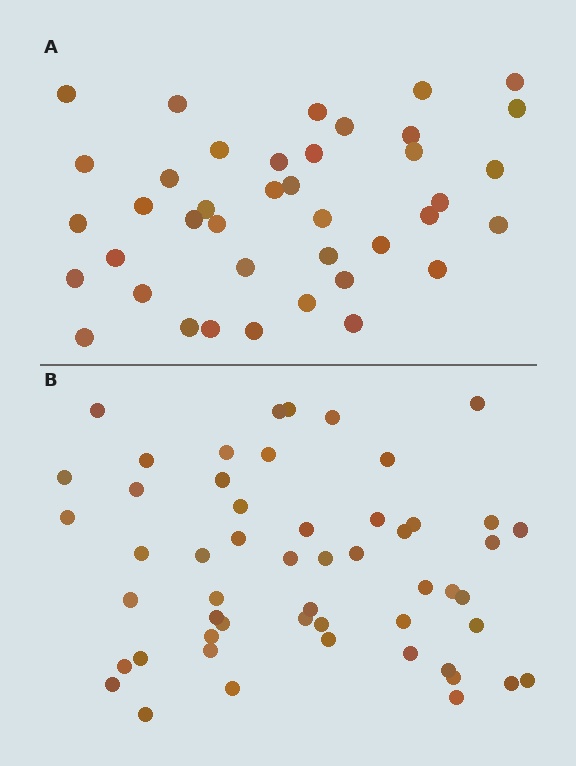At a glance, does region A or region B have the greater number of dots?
Region B (the bottom region) has more dots.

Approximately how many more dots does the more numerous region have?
Region B has approximately 15 more dots than region A.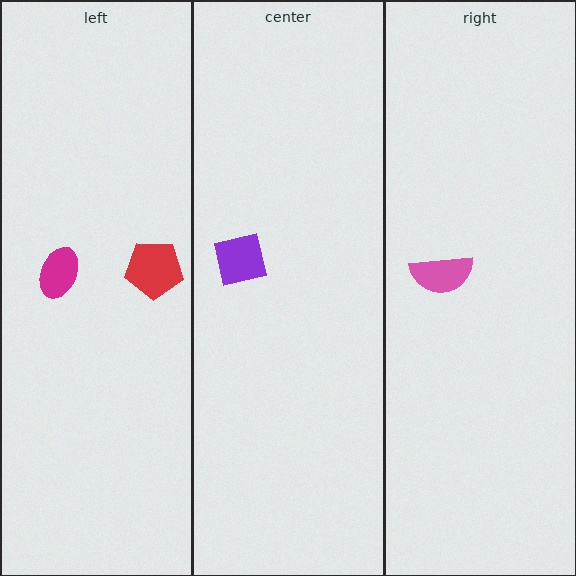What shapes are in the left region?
The red pentagon, the magenta ellipse.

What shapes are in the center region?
The purple square.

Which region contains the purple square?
The center region.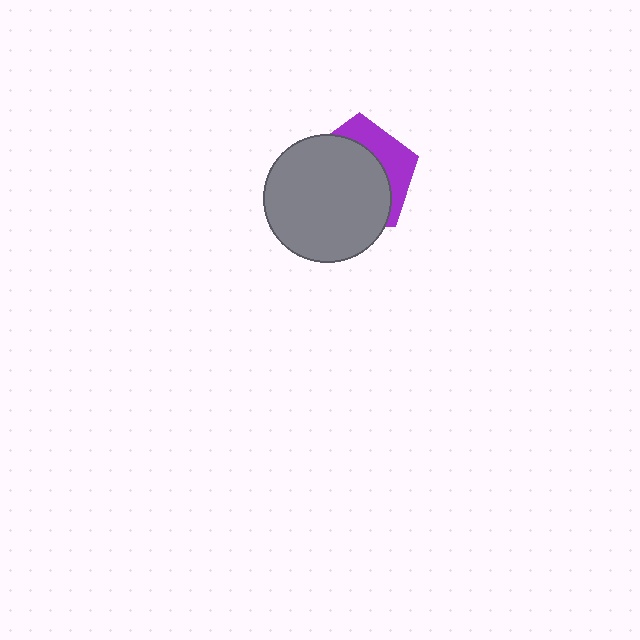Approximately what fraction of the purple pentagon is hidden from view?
Roughly 69% of the purple pentagon is hidden behind the gray circle.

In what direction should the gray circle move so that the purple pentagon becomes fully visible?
The gray circle should move toward the lower-left. That is the shortest direction to clear the overlap and leave the purple pentagon fully visible.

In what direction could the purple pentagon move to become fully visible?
The purple pentagon could move toward the upper-right. That would shift it out from behind the gray circle entirely.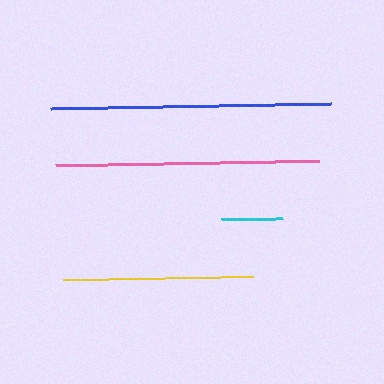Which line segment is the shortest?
The cyan line is the shortest at approximately 61 pixels.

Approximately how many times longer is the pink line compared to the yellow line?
The pink line is approximately 1.4 times the length of the yellow line.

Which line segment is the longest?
The blue line is the longest at approximately 282 pixels.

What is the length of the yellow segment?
The yellow segment is approximately 190 pixels long.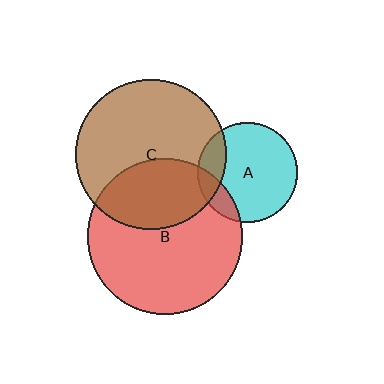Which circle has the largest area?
Circle B (red).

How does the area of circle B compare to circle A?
Approximately 2.4 times.